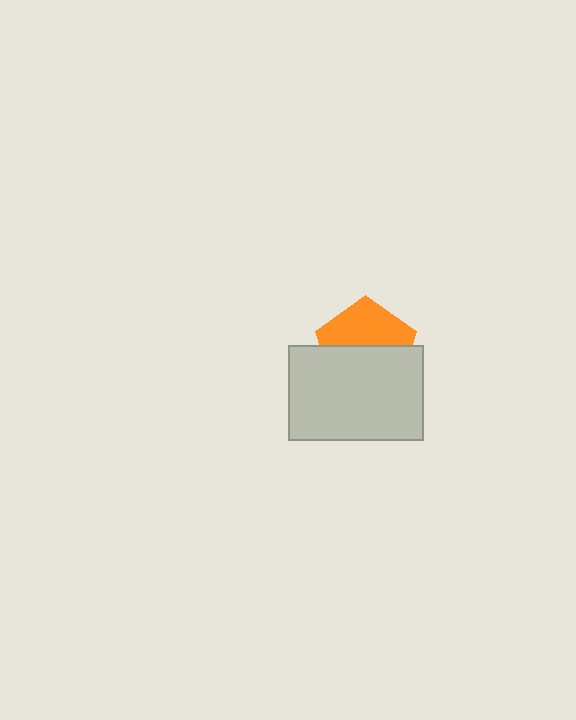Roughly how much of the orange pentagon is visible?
About half of it is visible (roughly 47%).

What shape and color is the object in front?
The object in front is a light gray rectangle.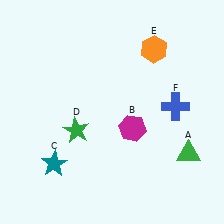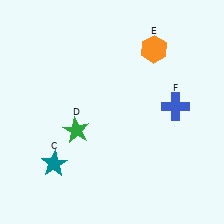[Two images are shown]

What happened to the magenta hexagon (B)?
The magenta hexagon (B) was removed in Image 2. It was in the bottom-right area of Image 1.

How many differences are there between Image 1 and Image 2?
There are 2 differences between the two images.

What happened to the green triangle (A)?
The green triangle (A) was removed in Image 2. It was in the bottom-right area of Image 1.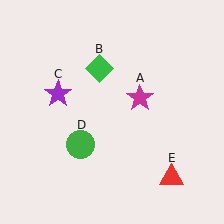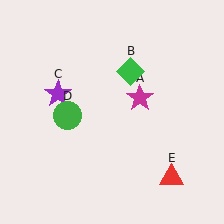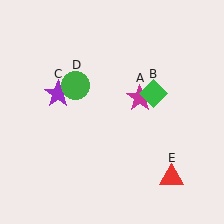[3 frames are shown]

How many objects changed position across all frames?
2 objects changed position: green diamond (object B), green circle (object D).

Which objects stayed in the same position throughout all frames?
Magenta star (object A) and purple star (object C) and red triangle (object E) remained stationary.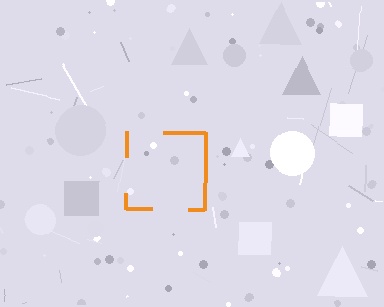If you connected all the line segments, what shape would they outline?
They would outline a square.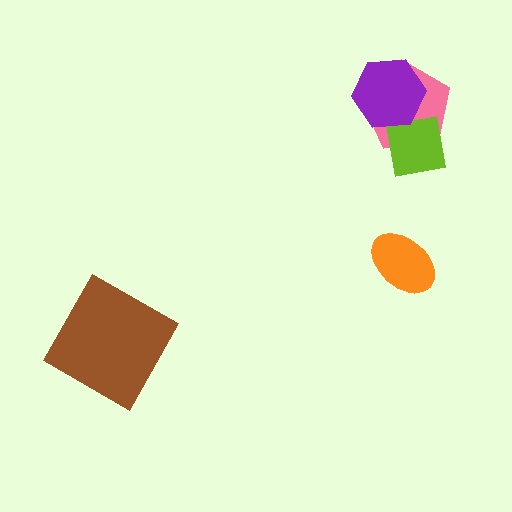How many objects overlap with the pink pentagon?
2 objects overlap with the pink pentagon.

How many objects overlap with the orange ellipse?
0 objects overlap with the orange ellipse.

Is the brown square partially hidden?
No, no other shape covers it.